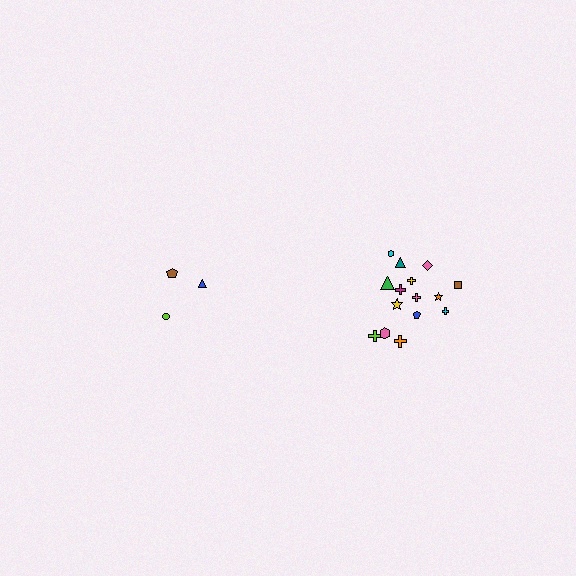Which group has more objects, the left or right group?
The right group.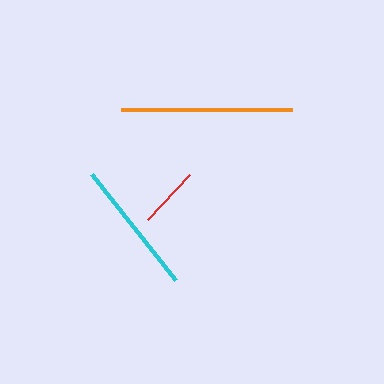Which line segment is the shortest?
The red line is the shortest at approximately 61 pixels.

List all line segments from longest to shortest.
From longest to shortest: orange, cyan, red.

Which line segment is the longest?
The orange line is the longest at approximately 171 pixels.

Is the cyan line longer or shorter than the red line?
The cyan line is longer than the red line.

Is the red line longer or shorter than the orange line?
The orange line is longer than the red line.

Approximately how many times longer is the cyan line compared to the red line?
The cyan line is approximately 2.2 times the length of the red line.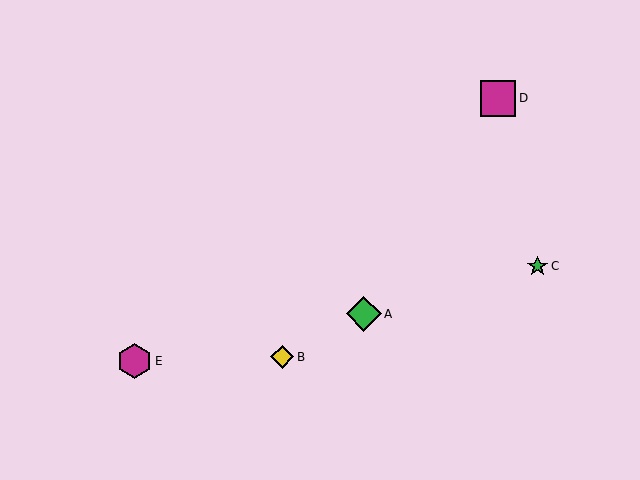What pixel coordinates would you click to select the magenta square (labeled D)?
Click at (498, 98) to select the magenta square D.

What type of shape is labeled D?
Shape D is a magenta square.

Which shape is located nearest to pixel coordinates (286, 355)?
The yellow diamond (labeled B) at (282, 357) is nearest to that location.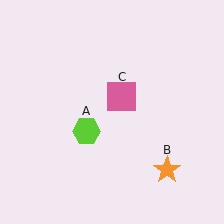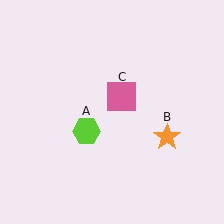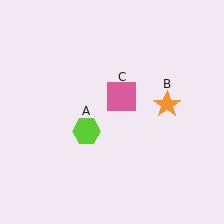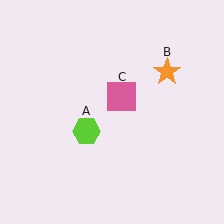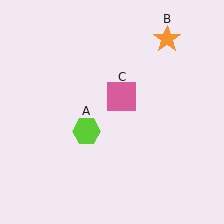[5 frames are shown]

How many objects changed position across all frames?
1 object changed position: orange star (object B).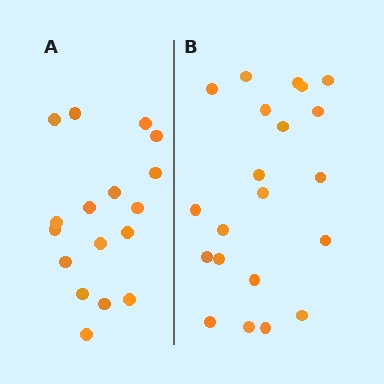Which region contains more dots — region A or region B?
Region B (the right region) has more dots.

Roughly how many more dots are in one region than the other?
Region B has about 4 more dots than region A.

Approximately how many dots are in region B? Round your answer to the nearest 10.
About 20 dots. (The exact count is 21, which rounds to 20.)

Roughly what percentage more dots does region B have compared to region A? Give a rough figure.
About 25% more.